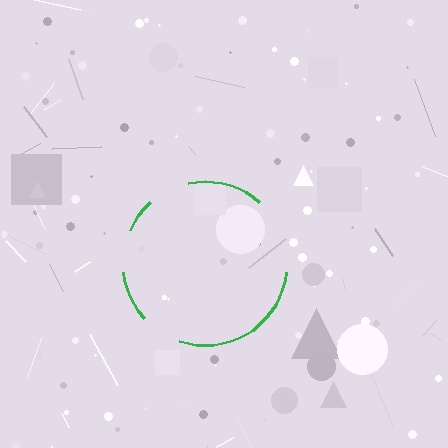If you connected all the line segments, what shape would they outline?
They would outline a circle.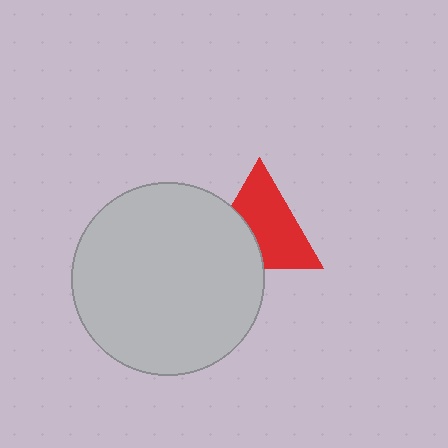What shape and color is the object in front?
The object in front is a light gray circle.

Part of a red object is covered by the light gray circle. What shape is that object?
It is a triangle.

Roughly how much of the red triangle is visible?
Most of it is visible (roughly 65%).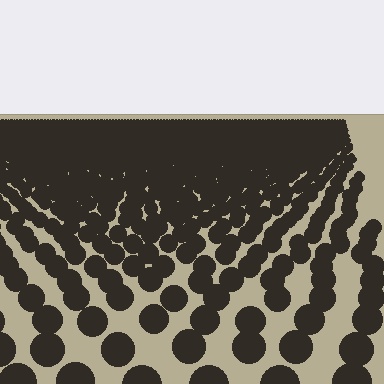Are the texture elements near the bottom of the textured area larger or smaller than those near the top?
Larger. Near the bottom, elements are closer to the viewer and appear at a bigger on-screen size.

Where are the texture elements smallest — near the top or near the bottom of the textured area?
Near the top.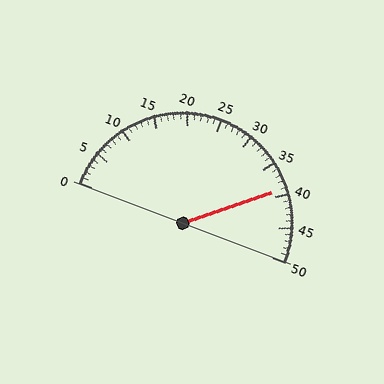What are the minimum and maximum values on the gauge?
The gauge ranges from 0 to 50.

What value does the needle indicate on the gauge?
The needle indicates approximately 39.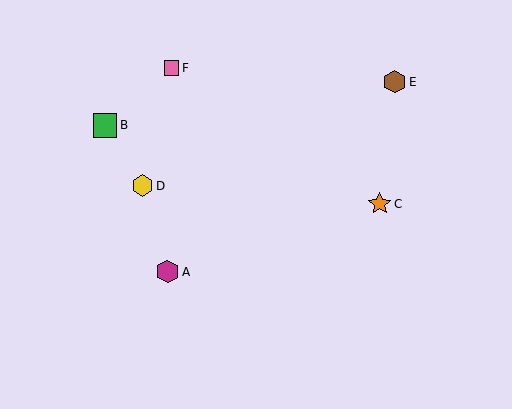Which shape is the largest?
The green square (labeled B) is the largest.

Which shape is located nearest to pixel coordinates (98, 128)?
The green square (labeled B) at (105, 125) is nearest to that location.